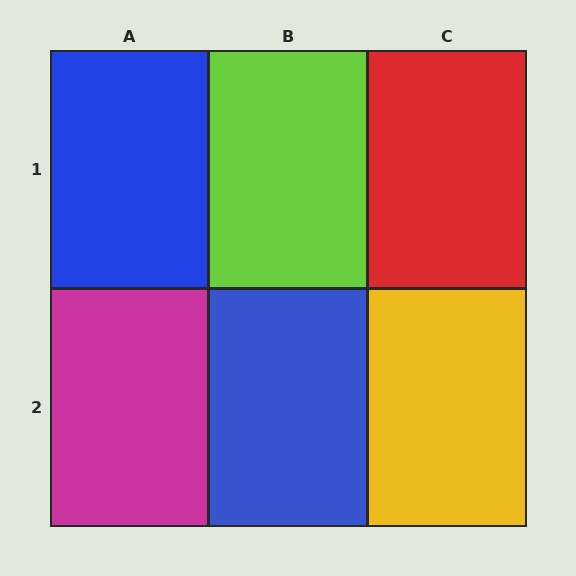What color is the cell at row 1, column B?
Lime.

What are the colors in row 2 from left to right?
Magenta, blue, yellow.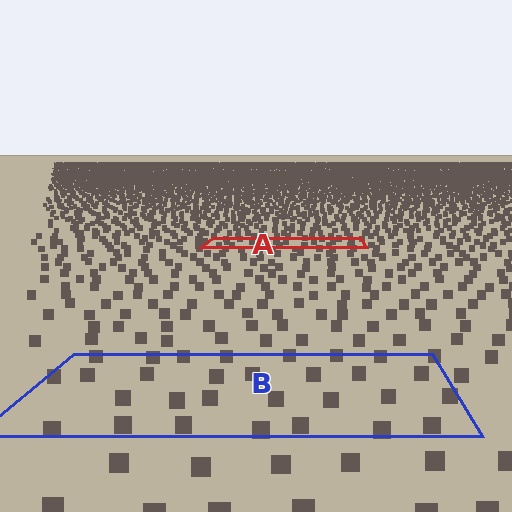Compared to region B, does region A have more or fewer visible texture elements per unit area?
Region A has more texture elements per unit area — they are packed more densely because it is farther away.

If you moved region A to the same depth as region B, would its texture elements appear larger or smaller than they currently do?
They would appear larger. At a closer depth, the same texture elements are projected at a bigger on-screen size.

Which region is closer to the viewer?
Region B is closer. The texture elements there are larger and more spread out.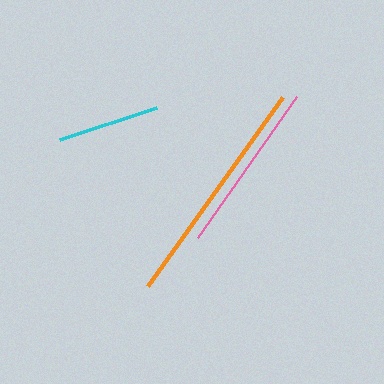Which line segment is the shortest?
The cyan line is the shortest at approximately 102 pixels.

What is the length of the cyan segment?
The cyan segment is approximately 102 pixels long.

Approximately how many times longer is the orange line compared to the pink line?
The orange line is approximately 1.3 times the length of the pink line.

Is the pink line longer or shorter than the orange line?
The orange line is longer than the pink line.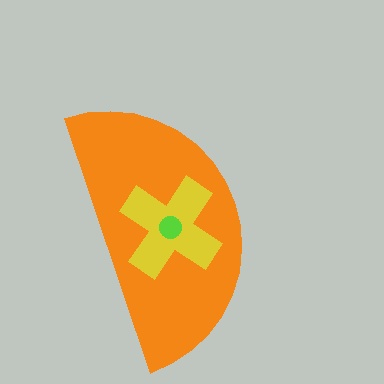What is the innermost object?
The lime circle.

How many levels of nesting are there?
3.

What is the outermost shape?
The orange semicircle.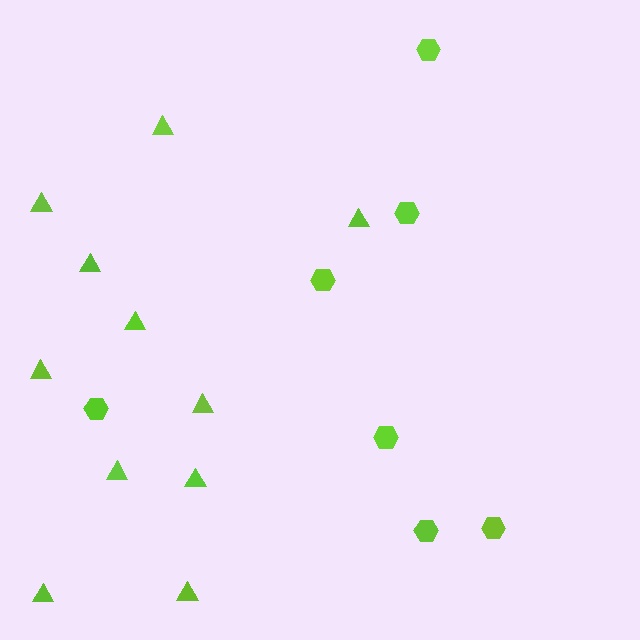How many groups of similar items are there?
There are 2 groups: one group of triangles (11) and one group of hexagons (7).